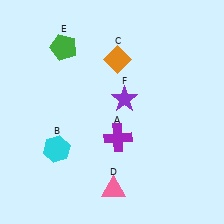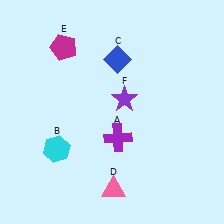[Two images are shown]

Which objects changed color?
C changed from orange to blue. E changed from green to magenta.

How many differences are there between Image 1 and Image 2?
There are 2 differences between the two images.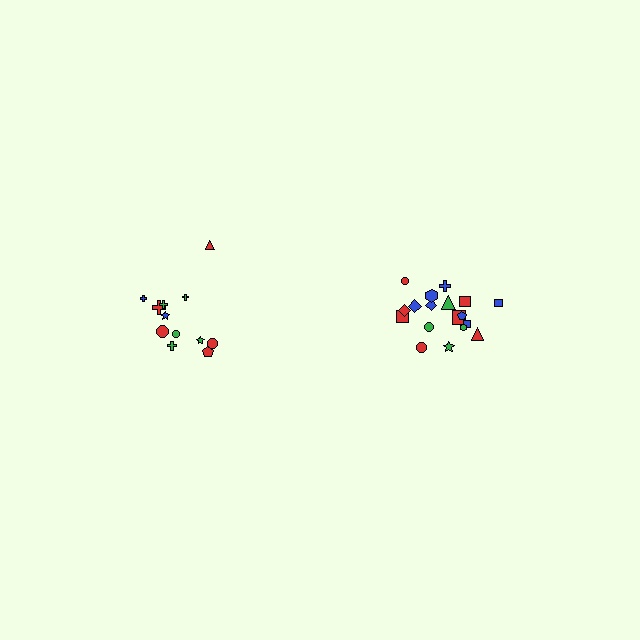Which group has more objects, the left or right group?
The right group.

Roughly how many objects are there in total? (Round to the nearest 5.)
Roughly 30 objects in total.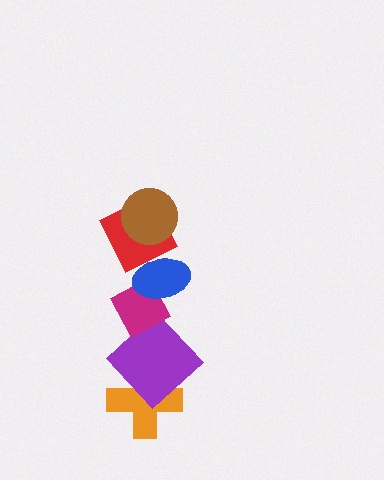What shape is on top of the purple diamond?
The magenta diamond is on top of the purple diamond.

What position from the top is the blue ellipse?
The blue ellipse is 3rd from the top.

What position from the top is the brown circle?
The brown circle is 1st from the top.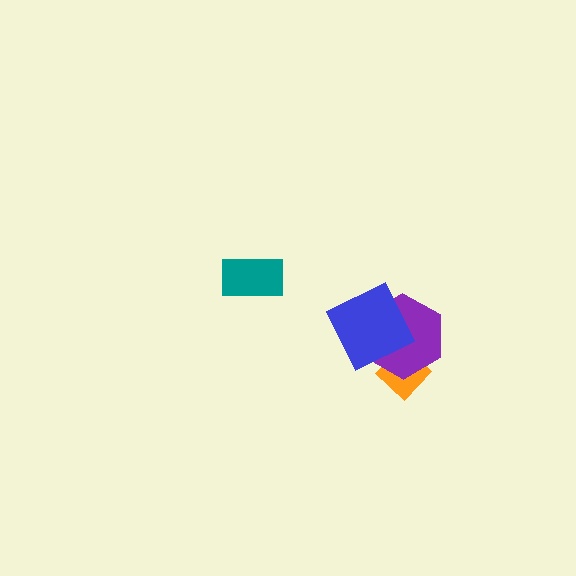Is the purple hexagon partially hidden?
Yes, it is partially covered by another shape.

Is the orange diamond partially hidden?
Yes, it is partially covered by another shape.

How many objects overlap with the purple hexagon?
2 objects overlap with the purple hexagon.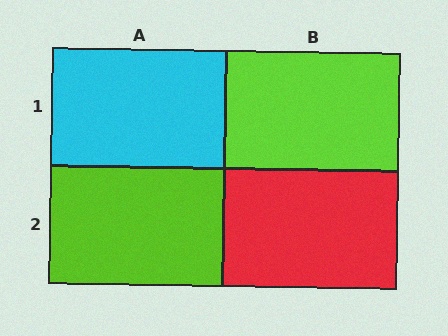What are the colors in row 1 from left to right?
Cyan, lime.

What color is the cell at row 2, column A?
Lime.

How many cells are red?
1 cell is red.